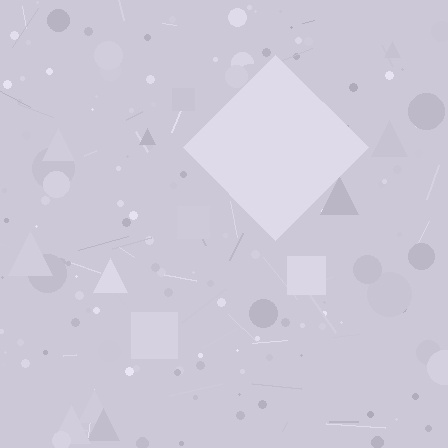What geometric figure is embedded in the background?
A diamond is embedded in the background.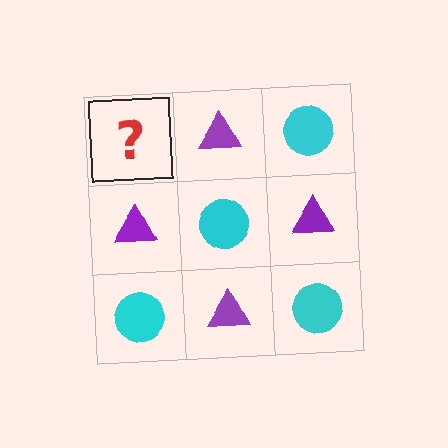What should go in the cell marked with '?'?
The missing cell should contain a cyan circle.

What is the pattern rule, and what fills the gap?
The rule is that it alternates cyan circle and purple triangle in a checkerboard pattern. The gap should be filled with a cyan circle.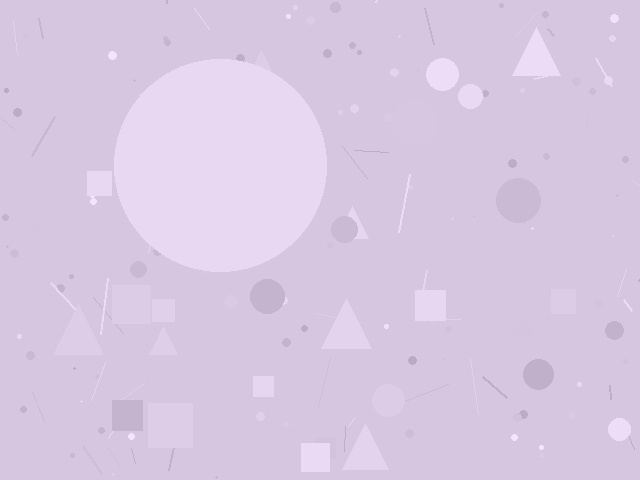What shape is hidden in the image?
A circle is hidden in the image.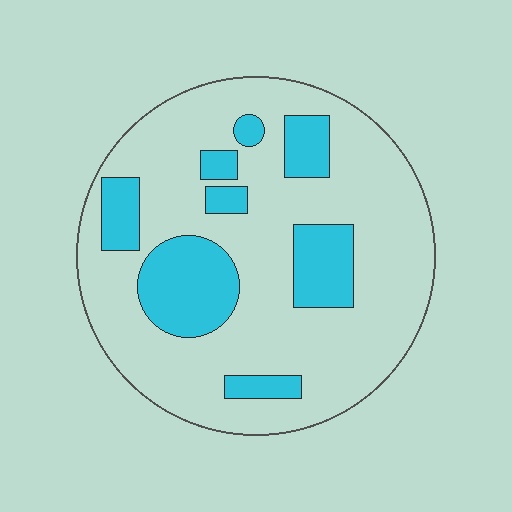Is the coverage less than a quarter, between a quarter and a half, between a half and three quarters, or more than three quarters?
Less than a quarter.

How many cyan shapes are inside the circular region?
8.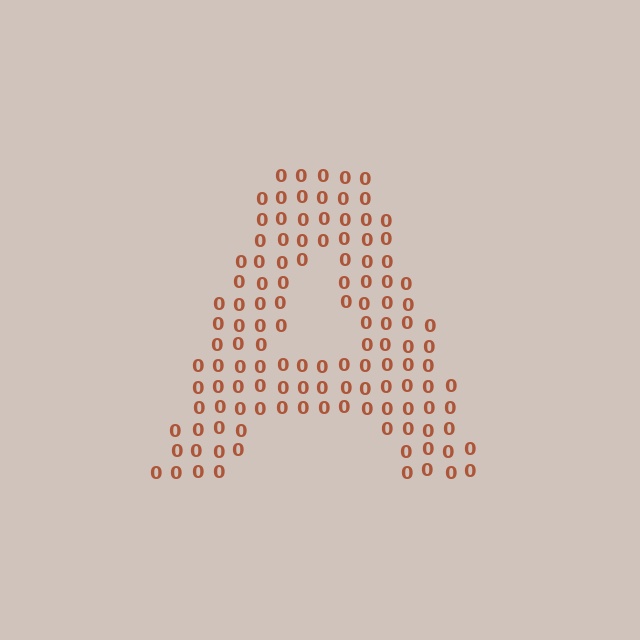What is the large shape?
The large shape is the letter A.